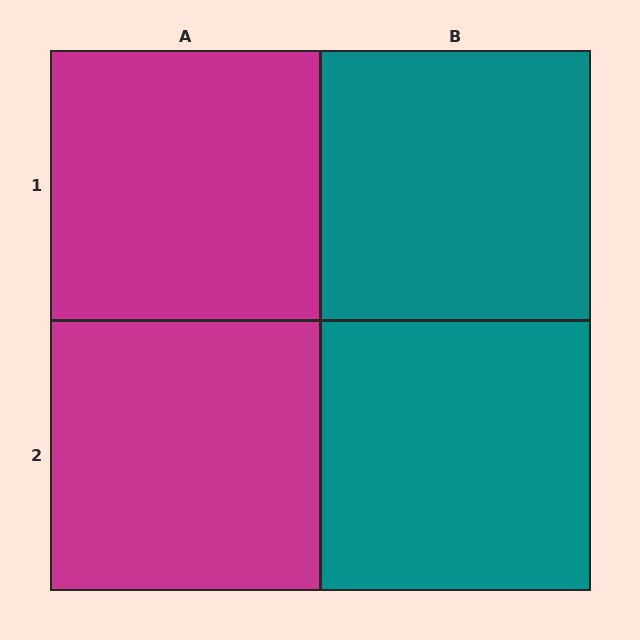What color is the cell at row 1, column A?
Magenta.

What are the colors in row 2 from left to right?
Magenta, teal.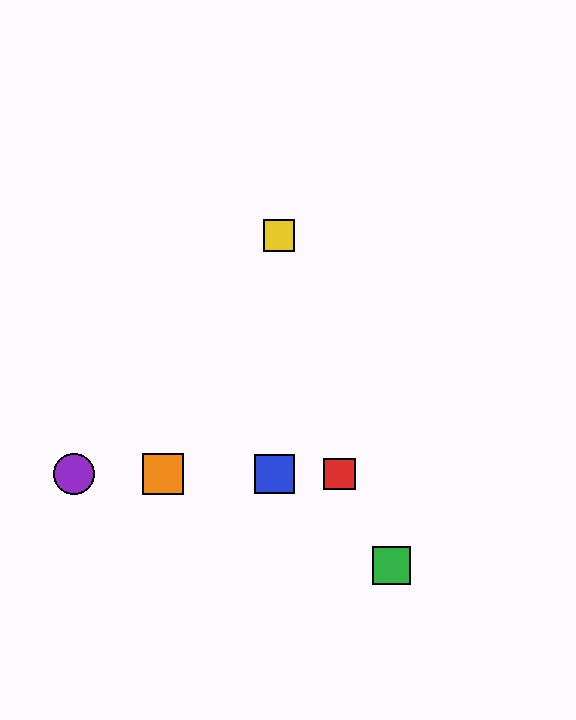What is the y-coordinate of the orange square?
The orange square is at y≈474.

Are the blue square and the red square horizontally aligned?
Yes, both are at y≈474.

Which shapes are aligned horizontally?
The red square, the blue square, the purple circle, the orange square are aligned horizontally.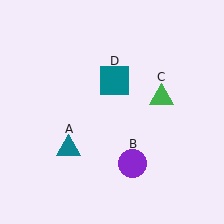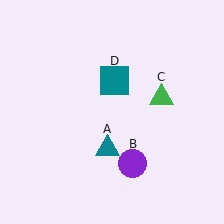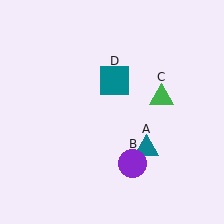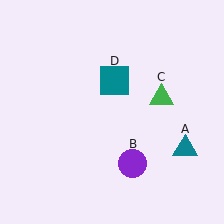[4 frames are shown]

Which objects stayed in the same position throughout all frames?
Purple circle (object B) and green triangle (object C) and teal square (object D) remained stationary.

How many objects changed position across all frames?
1 object changed position: teal triangle (object A).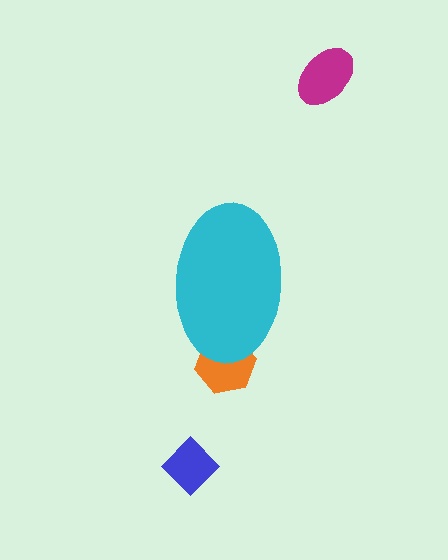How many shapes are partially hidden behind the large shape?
1 shape is partially hidden.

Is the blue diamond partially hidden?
No, the blue diamond is fully visible.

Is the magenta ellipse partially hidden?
No, the magenta ellipse is fully visible.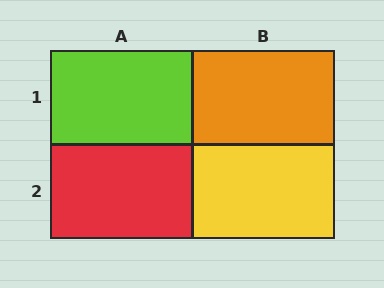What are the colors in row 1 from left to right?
Lime, orange.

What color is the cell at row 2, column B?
Yellow.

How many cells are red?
1 cell is red.